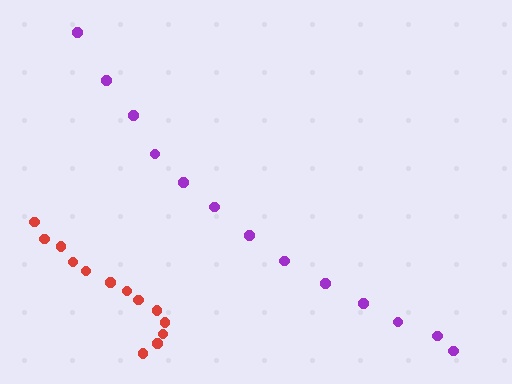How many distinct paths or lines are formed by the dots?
There are 2 distinct paths.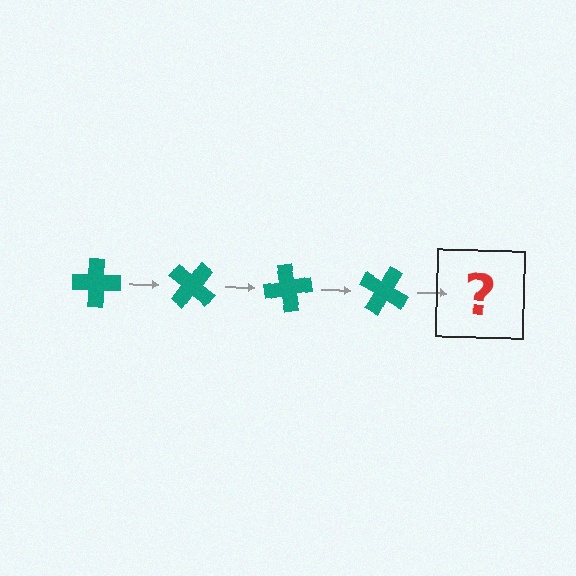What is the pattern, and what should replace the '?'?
The pattern is that the cross rotates 40 degrees each step. The '?' should be a teal cross rotated 160 degrees.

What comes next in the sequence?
The next element should be a teal cross rotated 160 degrees.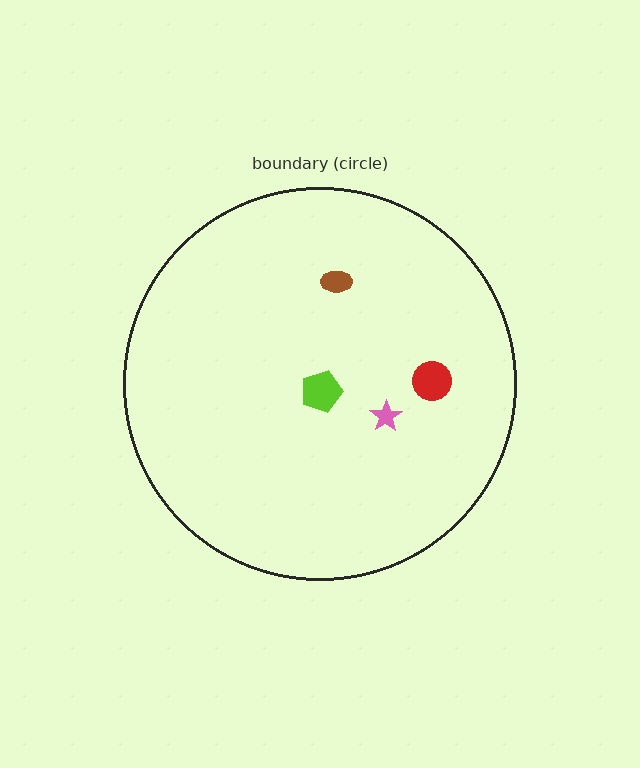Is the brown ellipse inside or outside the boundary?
Inside.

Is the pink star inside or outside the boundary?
Inside.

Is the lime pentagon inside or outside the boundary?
Inside.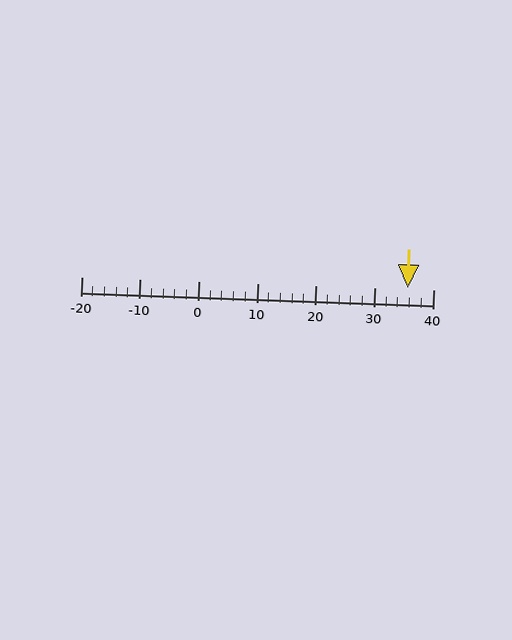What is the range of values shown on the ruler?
The ruler shows values from -20 to 40.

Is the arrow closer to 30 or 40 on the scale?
The arrow is closer to 40.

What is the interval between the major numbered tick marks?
The major tick marks are spaced 10 units apart.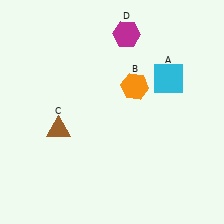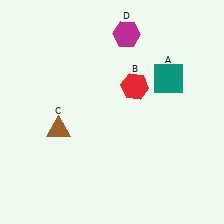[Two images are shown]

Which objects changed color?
A changed from cyan to teal. B changed from orange to red.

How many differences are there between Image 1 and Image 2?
There are 2 differences between the two images.